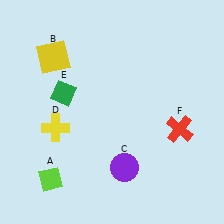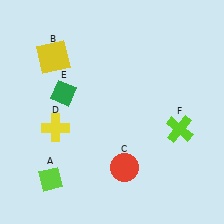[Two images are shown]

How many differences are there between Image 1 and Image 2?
There are 2 differences between the two images.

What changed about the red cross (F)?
In Image 1, F is red. In Image 2, it changed to lime.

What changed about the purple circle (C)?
In Image 1, C is purple. In Image 2, it changed to red.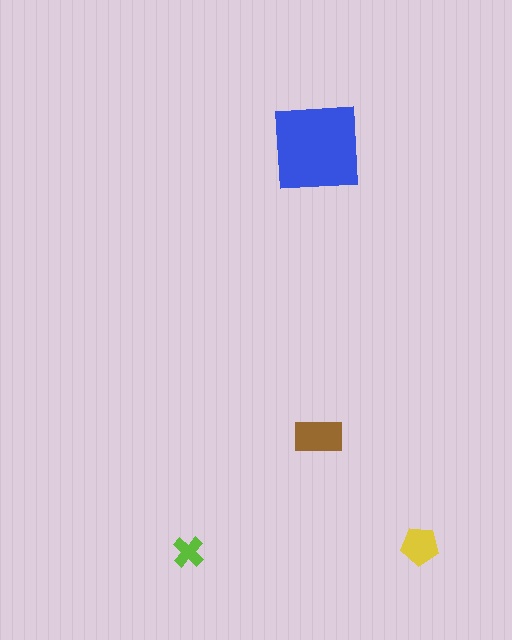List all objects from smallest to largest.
The lime cross, the yellow pentagon, the brown rectangle, the blue square.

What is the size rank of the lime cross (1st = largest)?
4th.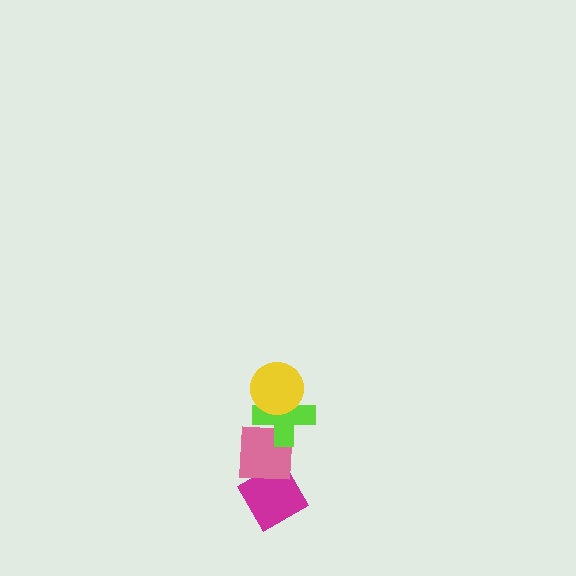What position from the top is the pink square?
The pink square is 3rd from the top.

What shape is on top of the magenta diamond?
The pink square is on top of the magenta diamond.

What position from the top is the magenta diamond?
The magenta diamond is 4th from the top.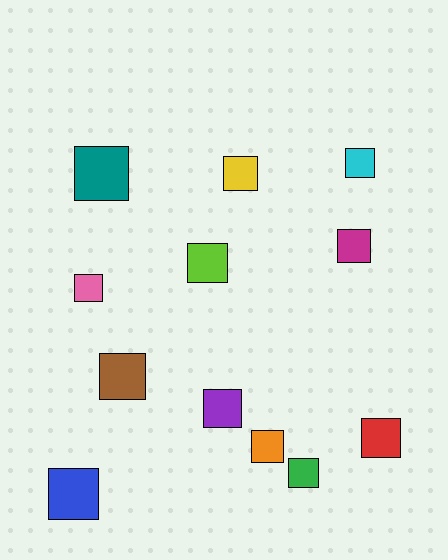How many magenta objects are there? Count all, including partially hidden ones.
There is 1 magenta object.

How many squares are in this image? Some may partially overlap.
There are 12 squares.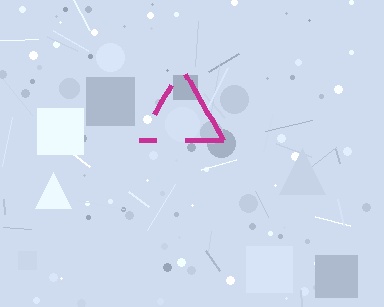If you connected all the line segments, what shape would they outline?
They would outline a triangle.